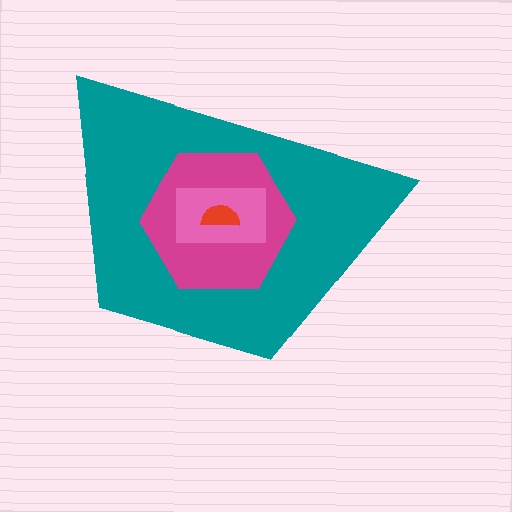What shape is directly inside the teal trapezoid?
The magenta hexagon.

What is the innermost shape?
The red semicircle.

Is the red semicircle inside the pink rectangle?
Yes.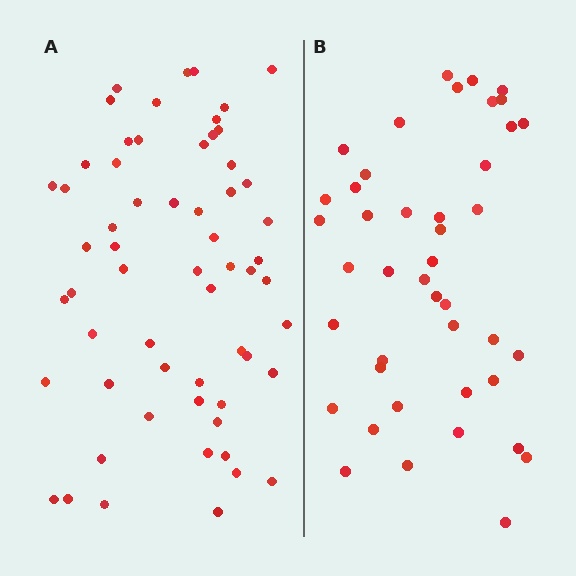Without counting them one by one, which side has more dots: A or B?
Region A (the left region) has more dots.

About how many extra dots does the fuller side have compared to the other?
Region A has approximately 15 more dots than region B.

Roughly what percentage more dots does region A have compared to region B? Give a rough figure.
About 40% more.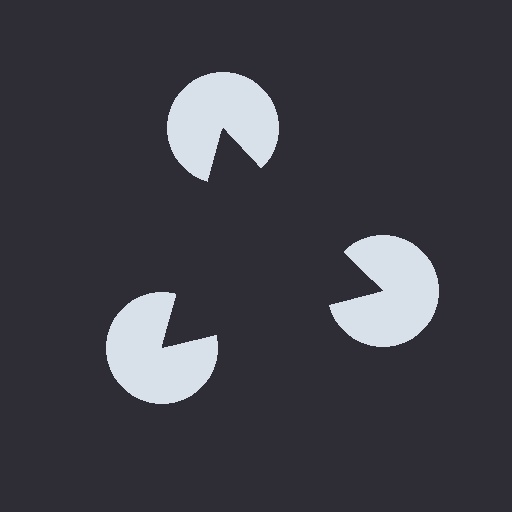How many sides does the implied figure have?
3 sides.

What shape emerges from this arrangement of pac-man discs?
An illusory triangle — its edges are inferred from the aligned wedge cuts in the pac-man discs, not physically drawn.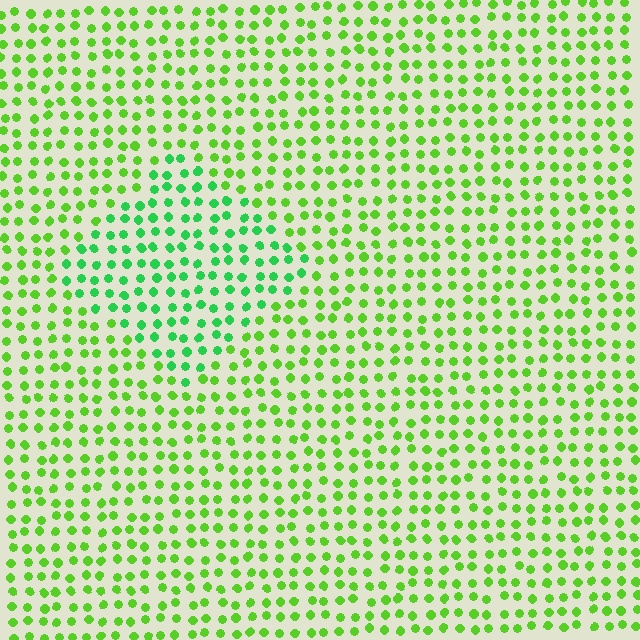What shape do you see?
I see a diamond.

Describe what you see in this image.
The image is filled with small lime elements in a uniform arrangement. A diamond-shaped region is visible where the elements are tinted to a slightly different hue, forming a subtle color boundary.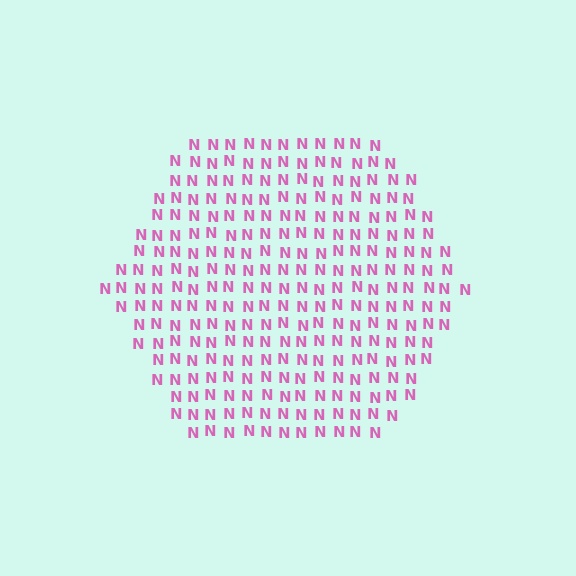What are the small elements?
The small elements are letter N's.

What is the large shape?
The large shape is a hexagon.